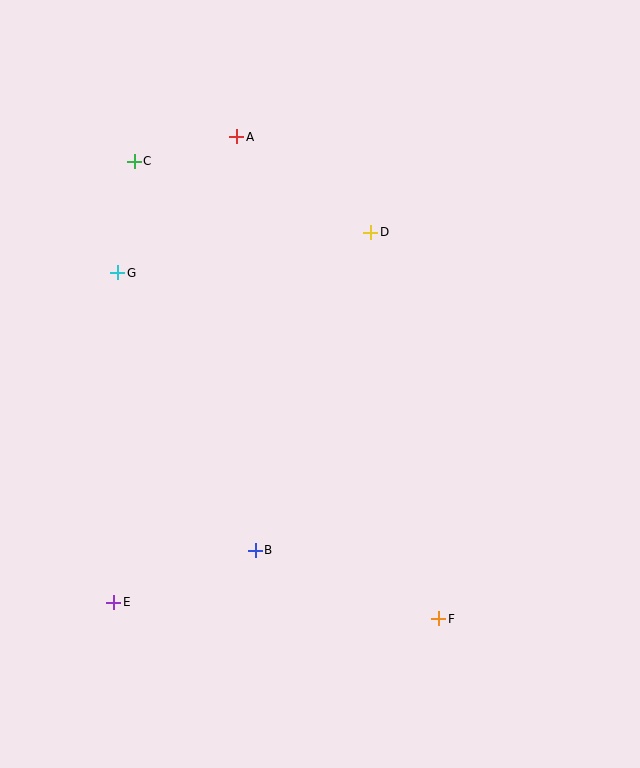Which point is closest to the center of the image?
Point D at (371, 232) is closest to the center.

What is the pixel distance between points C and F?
The distance between C and F is 550 pixels.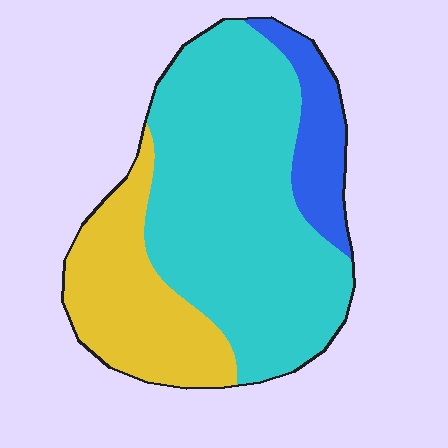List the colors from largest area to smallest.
From largest to smallest: cyan, yellow, blue.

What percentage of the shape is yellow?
Yellow takes up about one quarter (1/4) of the shape.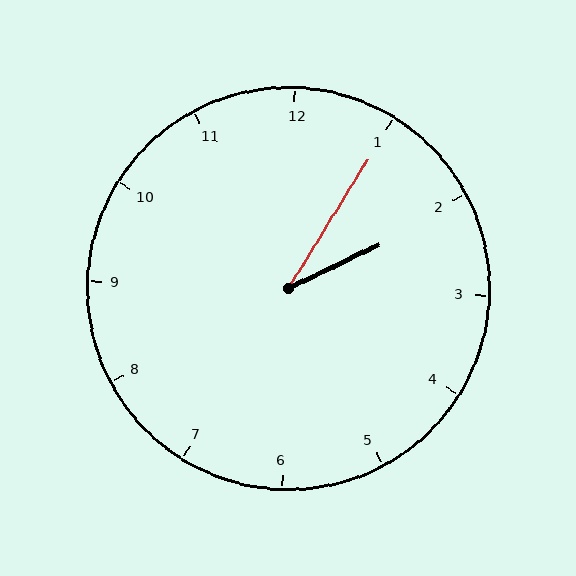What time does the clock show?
2:05.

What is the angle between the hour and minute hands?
Approximately 32 degrees.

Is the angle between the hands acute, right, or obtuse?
It is acute.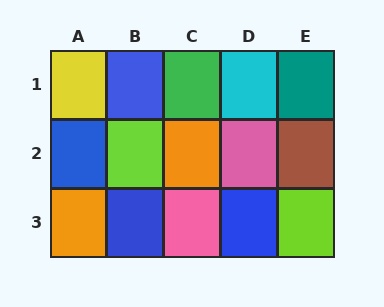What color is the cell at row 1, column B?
Blue.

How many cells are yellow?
1 cell is yellow.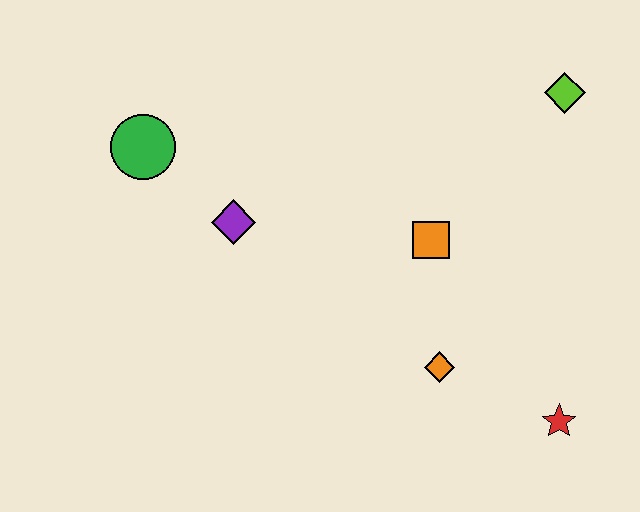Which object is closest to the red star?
The orange diamond is closest to the red star.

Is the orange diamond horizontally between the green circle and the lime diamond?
Yes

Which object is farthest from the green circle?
The red star is farthest from the green circle.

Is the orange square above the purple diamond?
No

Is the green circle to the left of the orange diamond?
Yes